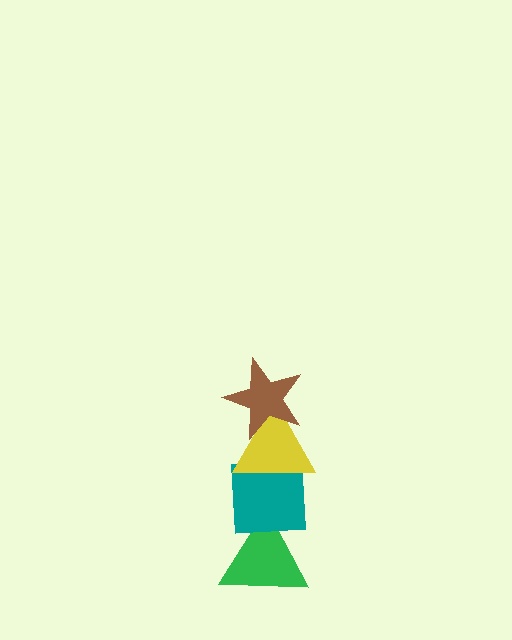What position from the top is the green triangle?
The green triangle is 4th from the top.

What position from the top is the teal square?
The teal square is 3rd from the top.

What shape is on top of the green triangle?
The teal square is on top of the green triangle.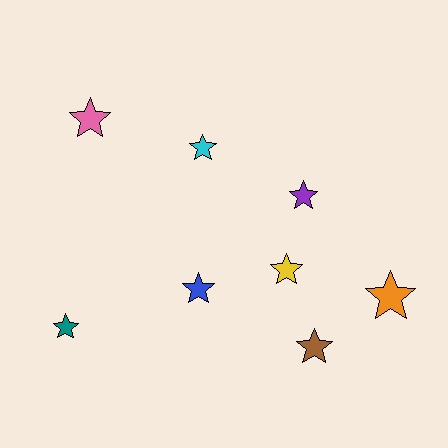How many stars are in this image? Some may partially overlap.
There are 8 stars.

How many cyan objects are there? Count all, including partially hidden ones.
There is 1 cyan object.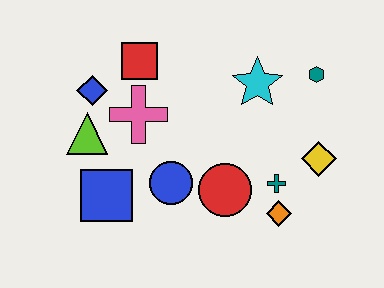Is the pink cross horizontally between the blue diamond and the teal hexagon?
Yes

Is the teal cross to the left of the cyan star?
No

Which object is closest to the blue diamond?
The lime triangle is closest to the blue diamond.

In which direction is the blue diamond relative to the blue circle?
The blue diamond is above the blue circle.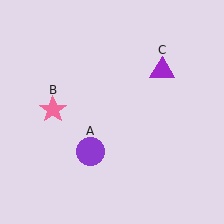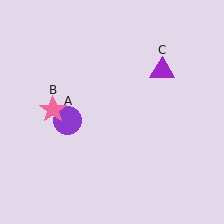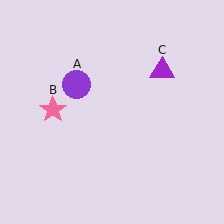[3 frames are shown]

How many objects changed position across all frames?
1 object changed position: purple circle (object A).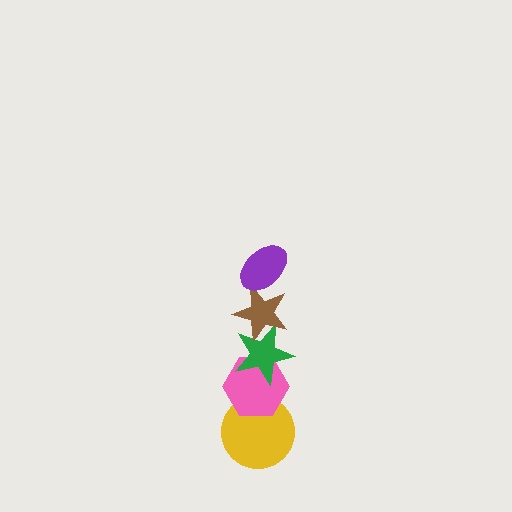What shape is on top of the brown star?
The purple ellipse is on top of the brown star.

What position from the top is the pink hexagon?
The pink hexagon is 4th from the top.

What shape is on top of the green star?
The brown star is on top of the green star.